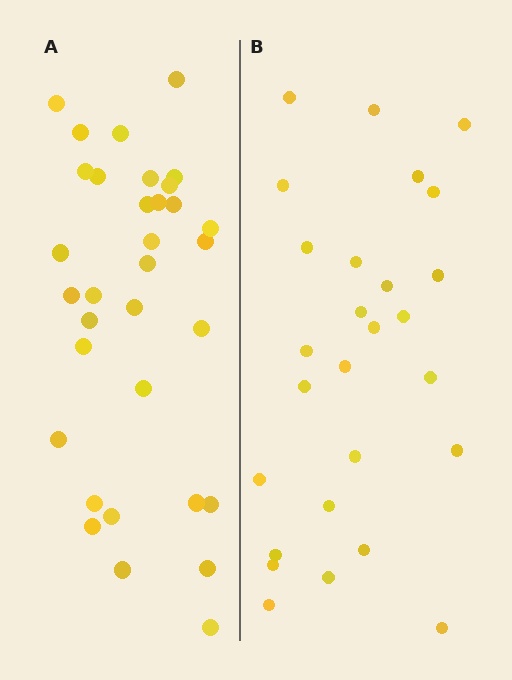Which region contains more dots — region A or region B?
Region A (the left region) has more dots.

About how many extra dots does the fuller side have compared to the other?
Region A has about 6 more dots than region B.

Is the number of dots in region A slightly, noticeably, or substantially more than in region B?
Region A has only slightly more — the two regions are fairly close. The ratio is roughly 1.2 to 1.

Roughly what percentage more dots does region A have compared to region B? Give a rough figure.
About 20% more.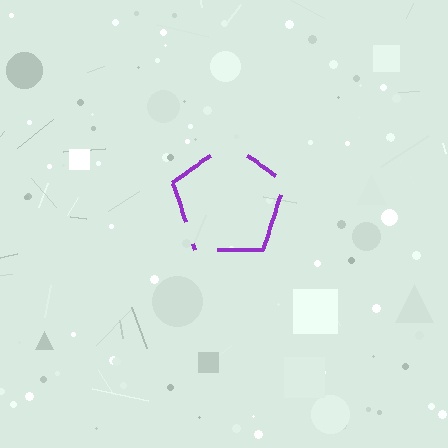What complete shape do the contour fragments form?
The contour fragments form a pentagon.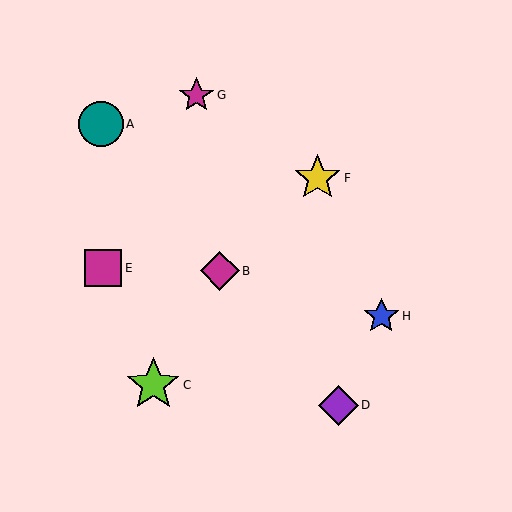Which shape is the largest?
The lime star (labeled C) is the largest.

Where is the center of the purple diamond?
The center of the purple diamond is at (339, 405).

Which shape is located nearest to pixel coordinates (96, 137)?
The teal circle (labeled A) at (101, 124) is nearest to that location.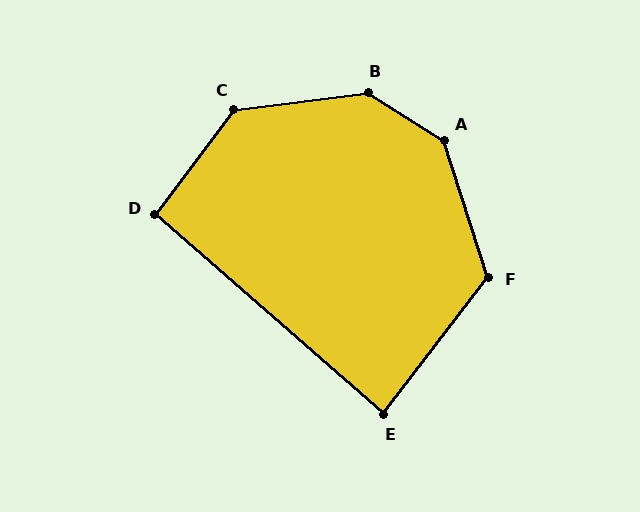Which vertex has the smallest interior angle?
E, at approximately 87 degrees.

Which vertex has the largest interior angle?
B, at approximately 141 degrees.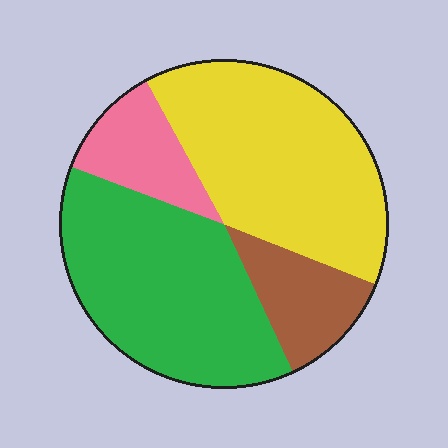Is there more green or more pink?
Green.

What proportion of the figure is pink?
Pink covers 11% of the figure.